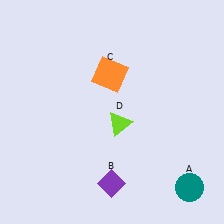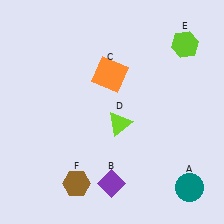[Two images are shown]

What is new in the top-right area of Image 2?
A lime hexagon (E) was added in the top-right area of Image 2.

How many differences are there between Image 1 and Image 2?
There are 2 differences between the two images.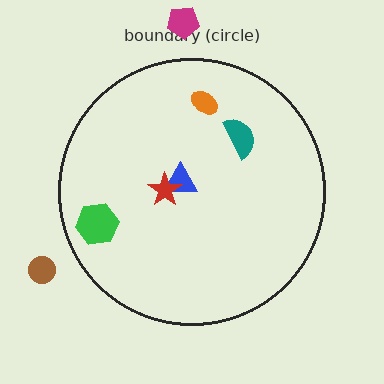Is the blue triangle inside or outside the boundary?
Inside.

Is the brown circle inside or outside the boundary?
Outside.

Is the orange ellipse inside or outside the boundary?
Inside.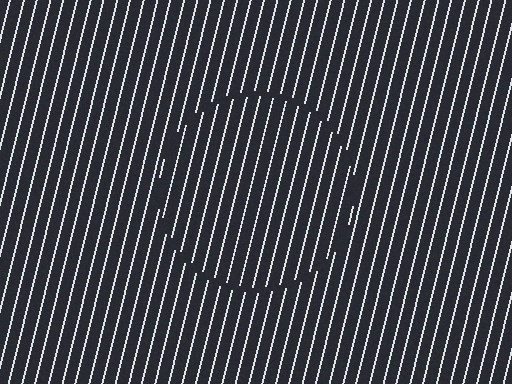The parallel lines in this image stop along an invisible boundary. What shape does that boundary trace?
An illusory circle. The interior of the shape contains the same grating, shifted by half a period — the contour is defined by the phase discontinuity where line-ends from the inner and outer gratings abut.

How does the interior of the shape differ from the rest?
The interior of the shape contains the same grating, shifted by half a period — the contour is defined by the phase discontinuity where line-ends from the inner and outer gratings abut.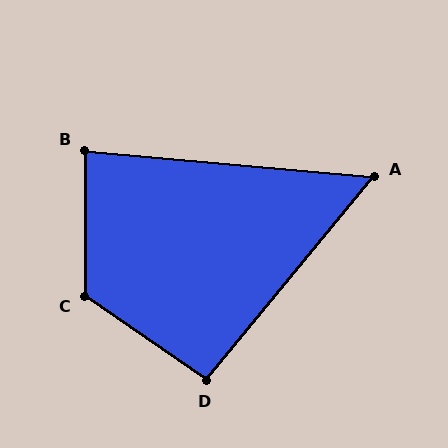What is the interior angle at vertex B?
Approximately 85 degrees (approximately right).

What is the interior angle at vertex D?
Approximately 95 degrees (approximately right).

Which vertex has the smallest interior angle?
A, at approximately 56 degrees.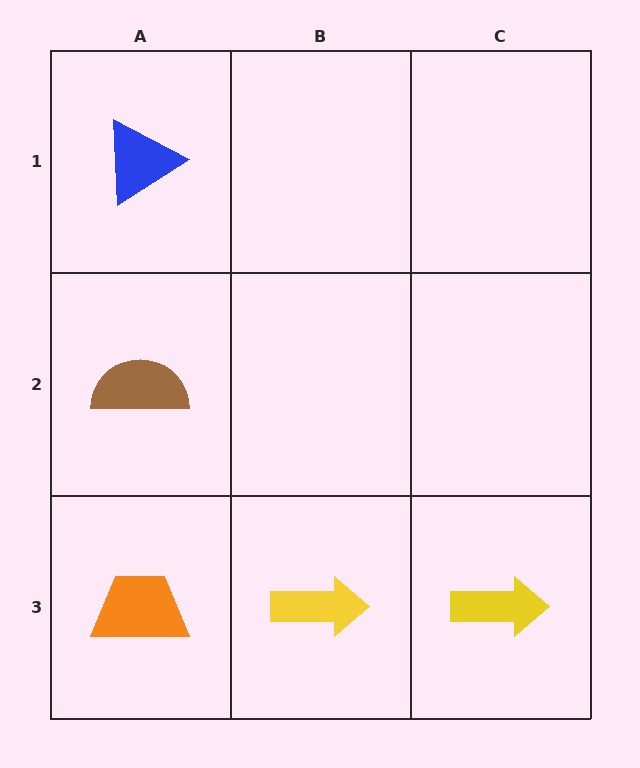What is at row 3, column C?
A yellow arrow.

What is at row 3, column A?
An orange trapezoid.